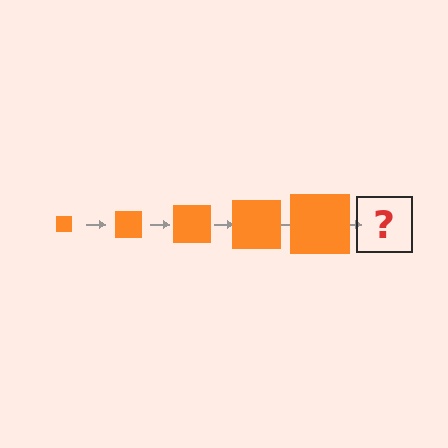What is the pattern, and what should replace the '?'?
The pattern is that the square gets progressively larger each step. The '?' should be an orange square, larger than the previous one.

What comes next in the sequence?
The next element should be an orange square, larger than the previous one.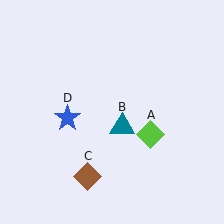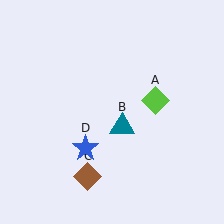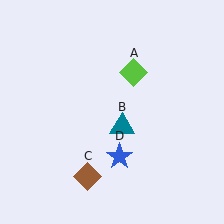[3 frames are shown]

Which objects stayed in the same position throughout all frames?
Teal triangle (object B) and brown diamond (object C) remained stationary.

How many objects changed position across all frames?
2 objects changed position: lime diamond (object A), blue star (object D).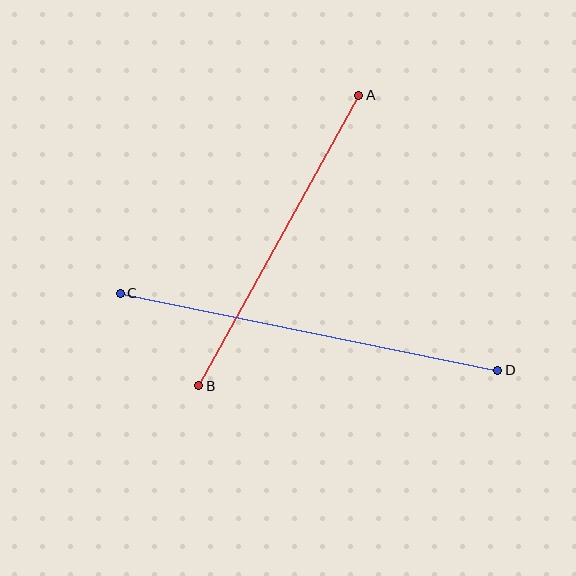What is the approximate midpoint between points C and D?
The midpoint is at approximately (309, 332) pixels.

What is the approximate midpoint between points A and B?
The midpoint is at approximately (279, 240) pixels.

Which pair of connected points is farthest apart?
Points C and D are farthest apart.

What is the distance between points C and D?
The distance is approximately 385 pixels.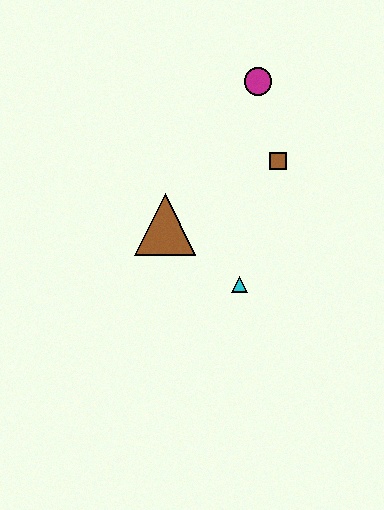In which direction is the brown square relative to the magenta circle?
The brown square is below the magenta circle.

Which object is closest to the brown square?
The magenta circle is closest to the brown square.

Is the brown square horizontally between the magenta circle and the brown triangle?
No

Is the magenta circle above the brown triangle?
Yes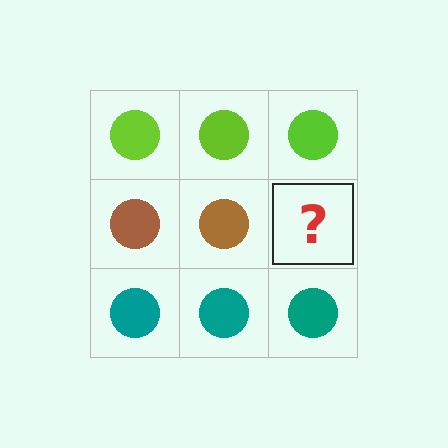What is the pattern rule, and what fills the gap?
The rule is that each row has a consistent color. The gap should be filled with a brown circle.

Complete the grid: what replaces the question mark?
The question mark should be replaced with a brown circle.